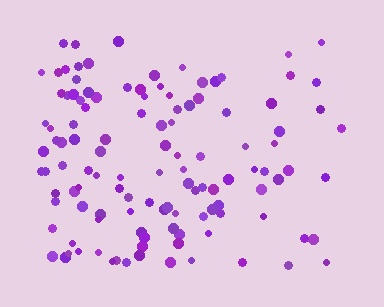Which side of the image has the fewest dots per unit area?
The right.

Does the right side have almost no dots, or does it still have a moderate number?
Still a moderate number, just noticeably fewer than the left.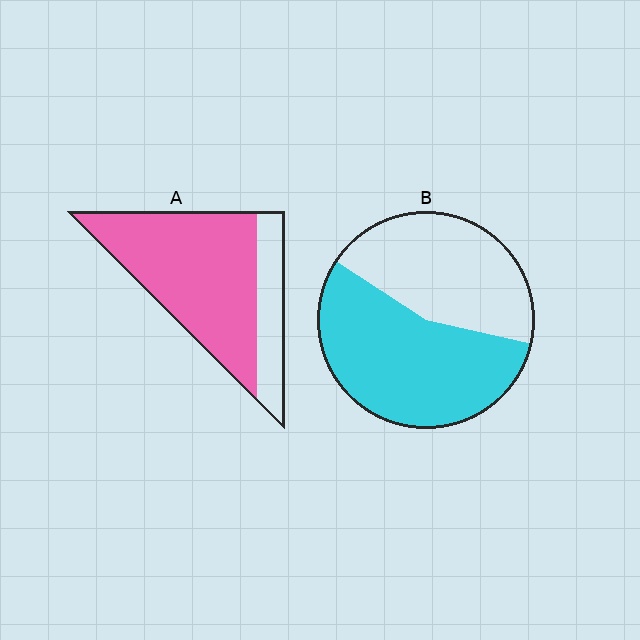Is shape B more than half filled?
Yes.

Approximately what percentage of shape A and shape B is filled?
A is approximately 75% and B is approximately 55%.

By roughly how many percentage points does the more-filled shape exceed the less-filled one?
By roughly 20 percentage points (A over B).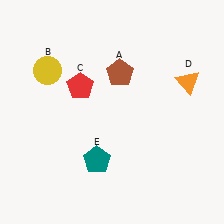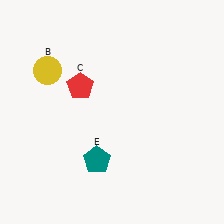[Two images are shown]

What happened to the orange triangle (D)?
The orange triangle (D) was removed in Image 2. It was in the top-right area of Image 1.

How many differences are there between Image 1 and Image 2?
There are 2 differences between the two images.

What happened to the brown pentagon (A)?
The brown pentagon (A) was removed in Image 2. It was in the top-right area of Image 1.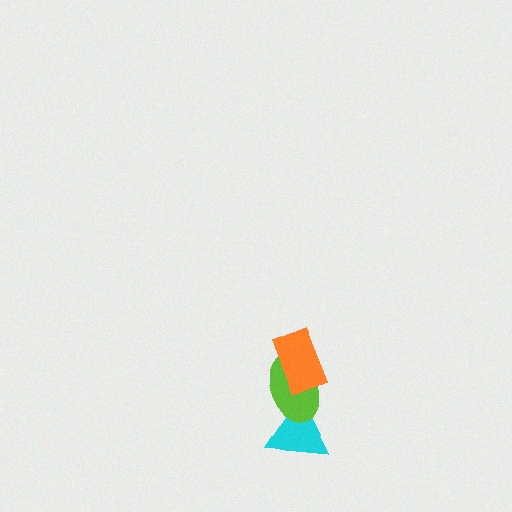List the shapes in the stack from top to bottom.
From top to bottom: the orange rectangle, the lime ellipse, the cyan triangle.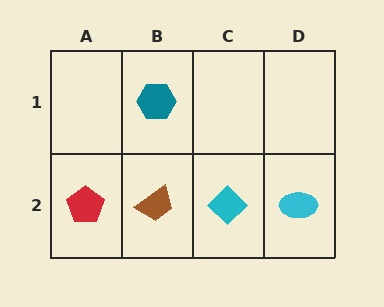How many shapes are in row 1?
1 shape.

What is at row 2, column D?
A cyan ellipse.